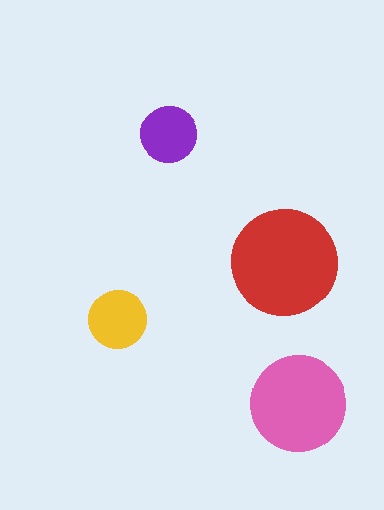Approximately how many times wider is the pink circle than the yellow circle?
About 1.5 times wider.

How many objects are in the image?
There are 4 objects in the image.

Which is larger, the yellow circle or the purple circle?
The yellow one.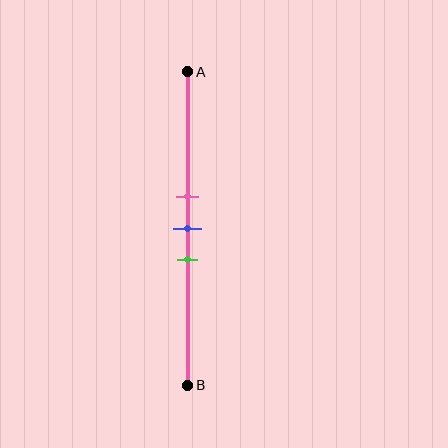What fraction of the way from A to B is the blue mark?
The blue mark is approximately 50% (0.5) of the way from A to B.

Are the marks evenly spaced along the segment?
Yes, the marks are approximately evenly spaced.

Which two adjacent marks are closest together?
The pink and blue marks are the closest adjacent pair.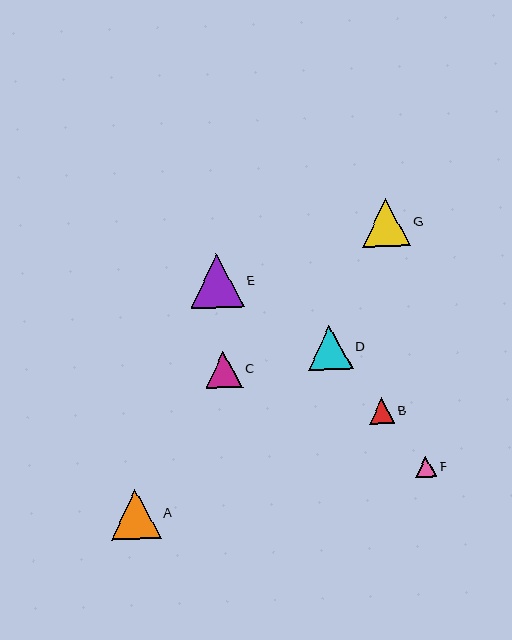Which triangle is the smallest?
Triangle F is the smallest with a size of approximately 21 pixels.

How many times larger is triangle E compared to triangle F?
Triangle E is approximately 2.5 times the size of triangle F.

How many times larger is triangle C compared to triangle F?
Triangle C is approximately 1.7 times the size of triangle F.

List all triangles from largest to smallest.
From largest to smallest: E, A, G, D, C, B, F.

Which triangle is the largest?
Triangle E is the largest with a size of approximately 53 pixels.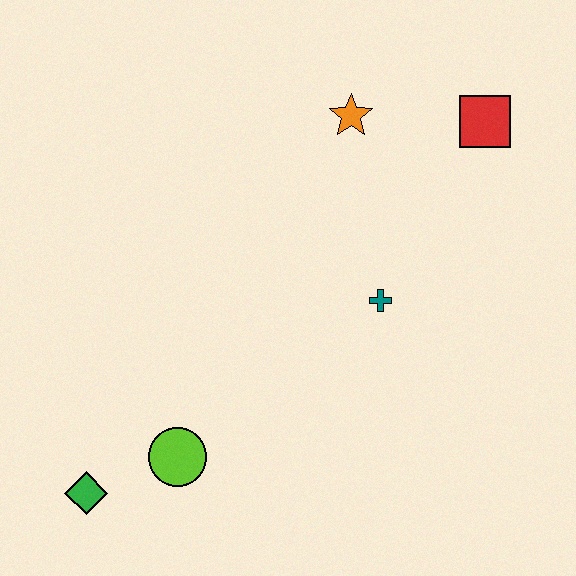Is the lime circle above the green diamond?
Yes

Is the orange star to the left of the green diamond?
No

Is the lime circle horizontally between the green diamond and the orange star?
Yes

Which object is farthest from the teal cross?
The green diamond is farthest from the teal cross.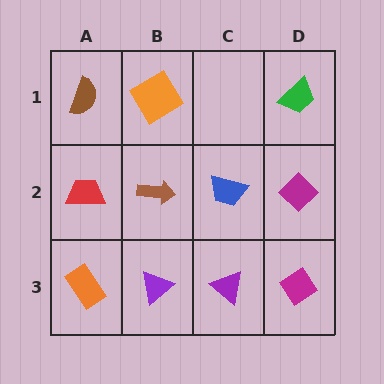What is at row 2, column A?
A red trapezoid.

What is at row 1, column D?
A green trapezoid.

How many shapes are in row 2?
4 shapes.